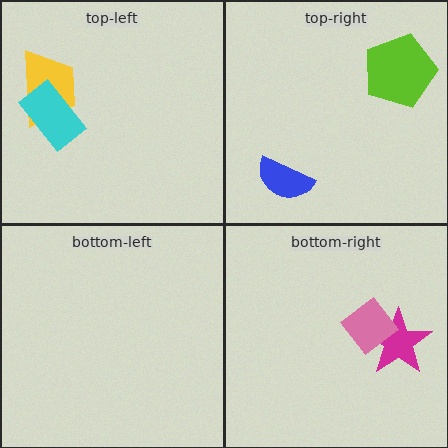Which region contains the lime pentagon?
The top-right region.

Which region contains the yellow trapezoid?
The top-left region.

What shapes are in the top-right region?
The blue semicircle, the lime pentagon.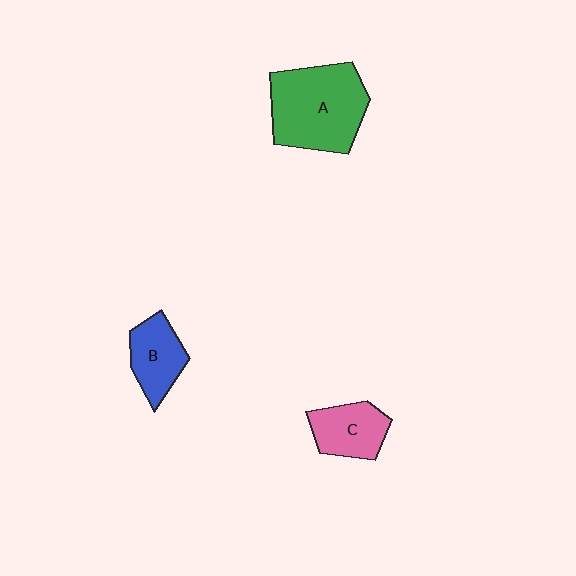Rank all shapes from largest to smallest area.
From largest to smallest: A (green), C (pink), B (blue).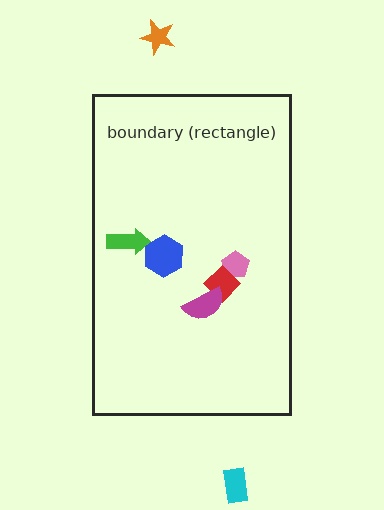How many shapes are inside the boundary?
5 inside, 2 outside.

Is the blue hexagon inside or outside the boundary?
Inside.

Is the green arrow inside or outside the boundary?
Inside.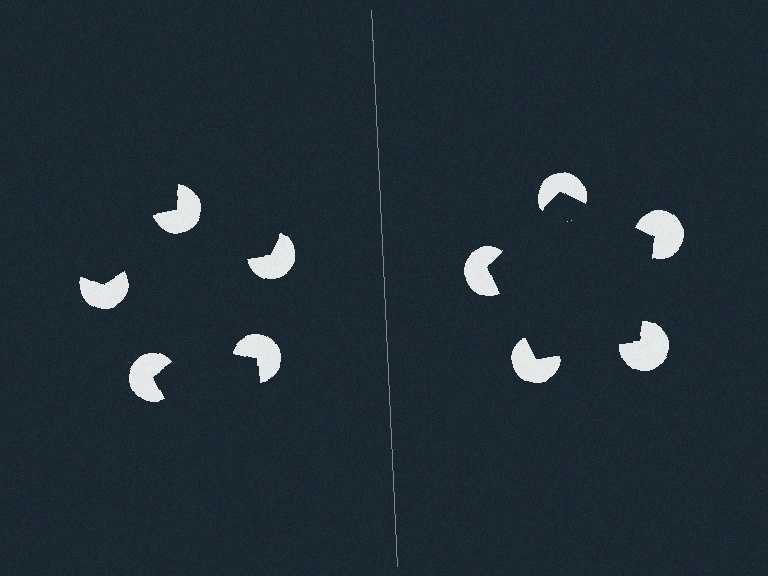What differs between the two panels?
The pac-man discs are positioned identically on both sides; only the wedge orientations differ. On the right they align to a pentagon; on the left they are misaligned.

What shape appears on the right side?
An illusory pentagon.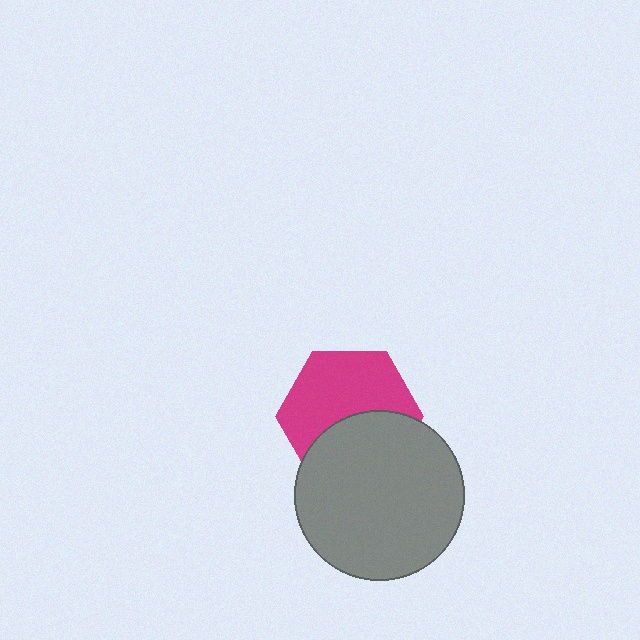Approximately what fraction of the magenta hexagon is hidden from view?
Roughly 42% of the magenta hexagon is hidden behind the gray circle.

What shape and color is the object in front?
The object in front is a gray circle.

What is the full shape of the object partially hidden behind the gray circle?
The partially hidden object is a magenta hexagon.